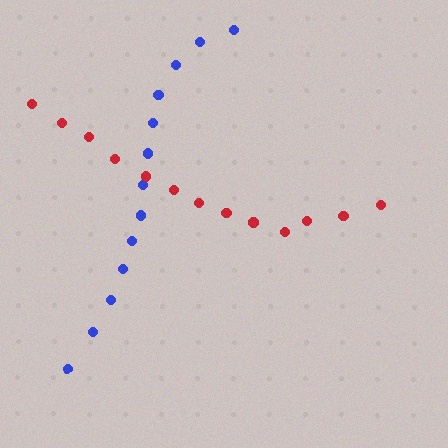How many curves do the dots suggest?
There are 2 distinct paths.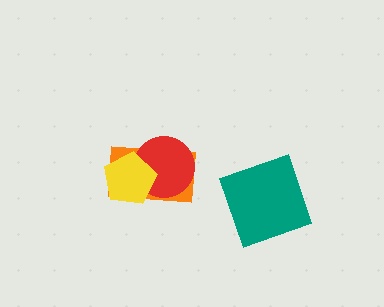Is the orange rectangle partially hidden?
Yes, it is partially covered by another shape.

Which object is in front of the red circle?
The yellow pentagon is in front of the red circle.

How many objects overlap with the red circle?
2 objects overlap with the red circle.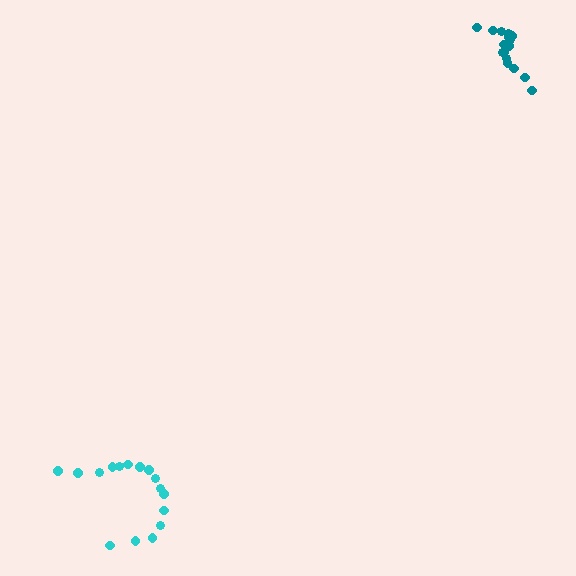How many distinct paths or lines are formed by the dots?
There are 2 distinct paths.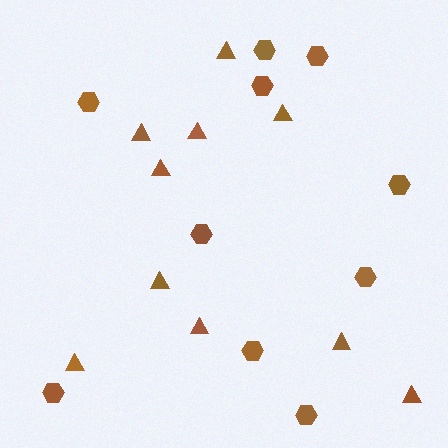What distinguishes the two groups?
There are 2 groups: one group of hexagons (10) and one group of triangles (10).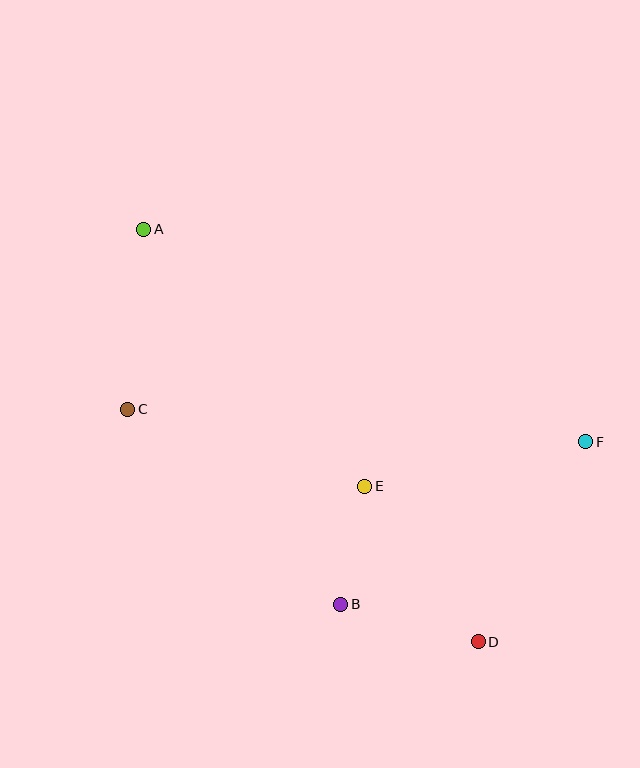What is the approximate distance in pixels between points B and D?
The distance between B and D is approximately 143 pixels.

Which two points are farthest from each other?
Points A and D are farthest from each other.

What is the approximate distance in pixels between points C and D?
The distance between C and D is approximately 421 pixels.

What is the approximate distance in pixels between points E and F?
The distance between E and F is approximately 225 pixels.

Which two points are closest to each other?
Points B and E are closest to each other.